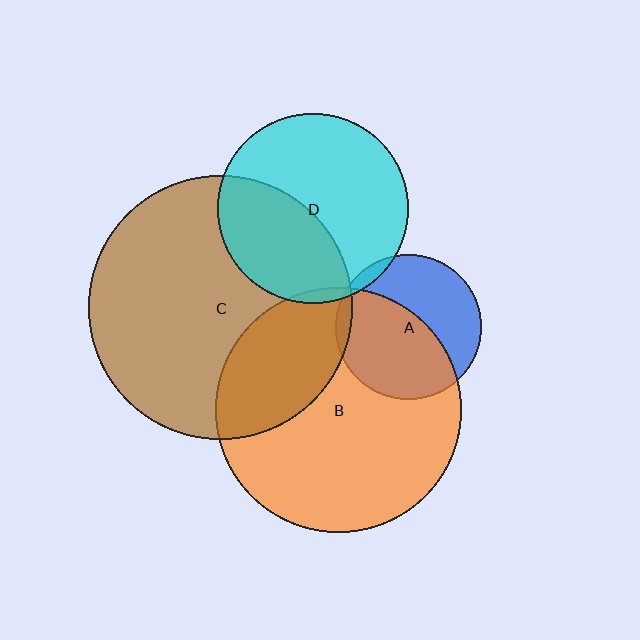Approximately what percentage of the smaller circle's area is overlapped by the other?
Approximately 30%.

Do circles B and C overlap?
Yes.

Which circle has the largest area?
Circle C (brown).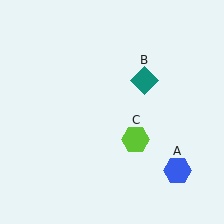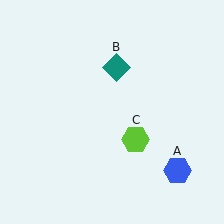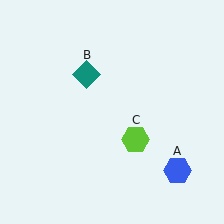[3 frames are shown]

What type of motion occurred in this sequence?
The teal diamond (object B) rotated counterclockwise around the center of the scene.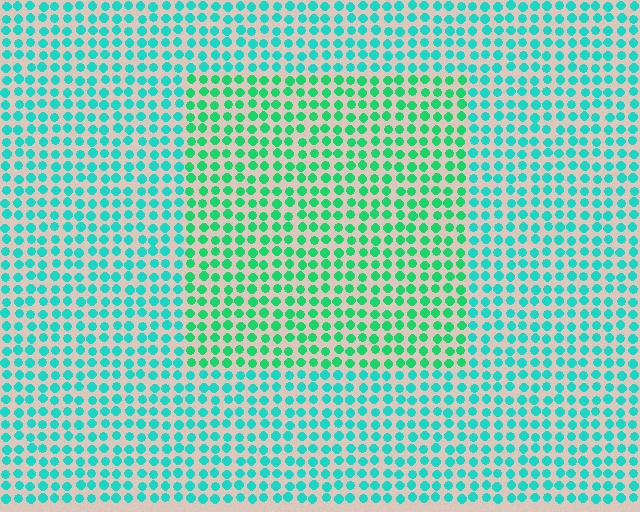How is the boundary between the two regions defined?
The boundary is defined purely by a slight shift in hue (about 29 degrees). Spacing, size, and orientation are identical on both sides.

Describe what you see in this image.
The image is filled with small cyan elements in a uniform arrangement. A rectangle-shaped region is visible where the elements are tinted to a slightly different hue, forming a subtle color boundary.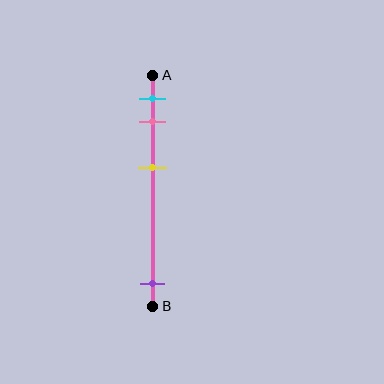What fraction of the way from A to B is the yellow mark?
The yellow mark is approximately 40% (0.4) of the way from A to B.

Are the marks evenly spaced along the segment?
No, the marks are not evenly spaced.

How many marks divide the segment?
There are 4 marks dividing the segment.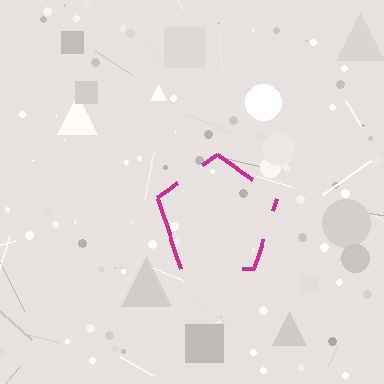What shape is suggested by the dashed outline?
The dashed outline suggests a pentagon.